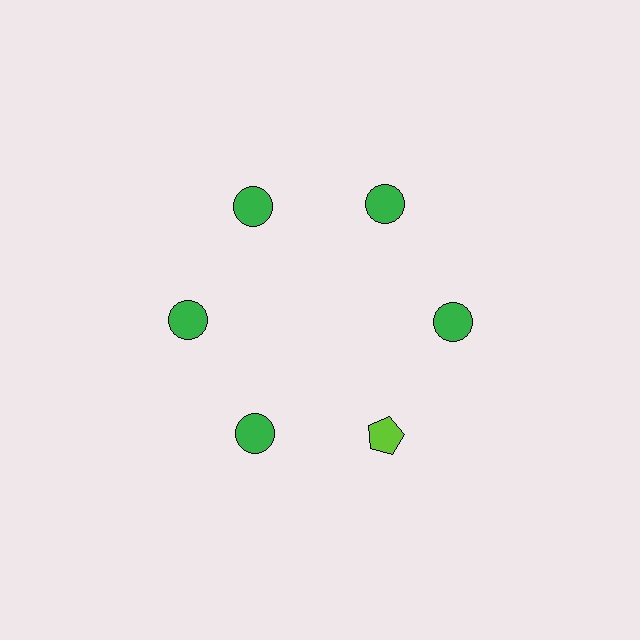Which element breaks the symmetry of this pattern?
The lime pentagon at roughly the 5 o'clock position breaks the symmetry. All other shapes are green circles.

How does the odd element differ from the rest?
It differs in both color (lime instead of green) and shape (pentagon instead of circle).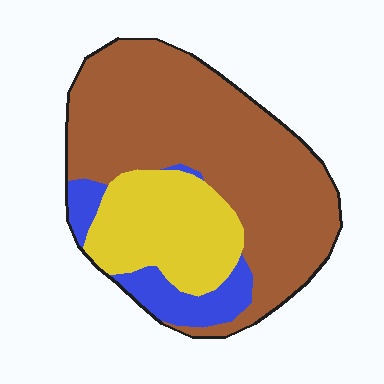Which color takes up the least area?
Blue, at roughly 10%.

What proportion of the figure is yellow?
Yellow covers around 25% of the figure.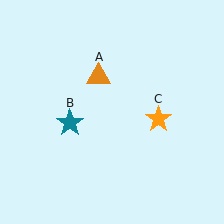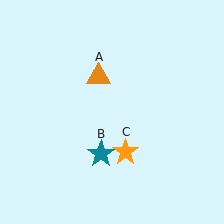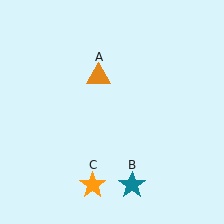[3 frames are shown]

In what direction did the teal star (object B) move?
The teal star (object B) moved down and to the right.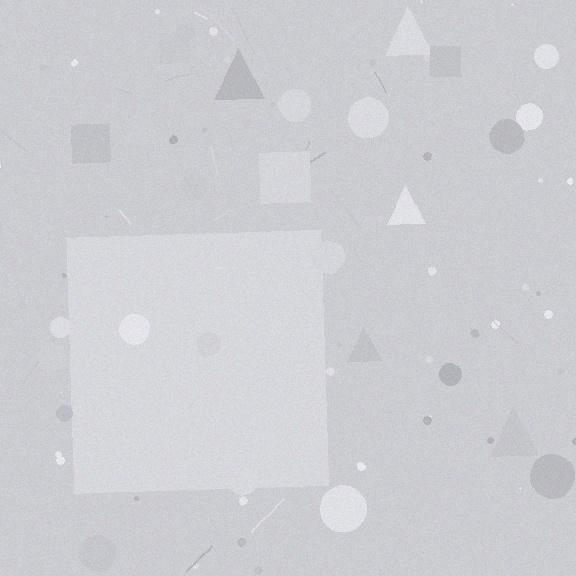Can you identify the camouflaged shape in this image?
The camouflaged shape is a square.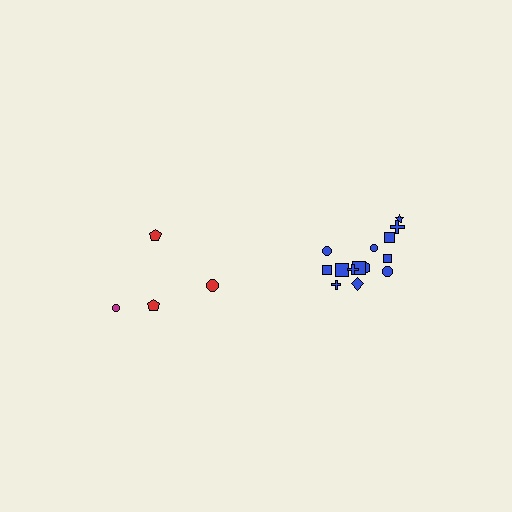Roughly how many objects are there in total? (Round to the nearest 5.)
Roughly 20 objects in total.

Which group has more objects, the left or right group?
The right group.